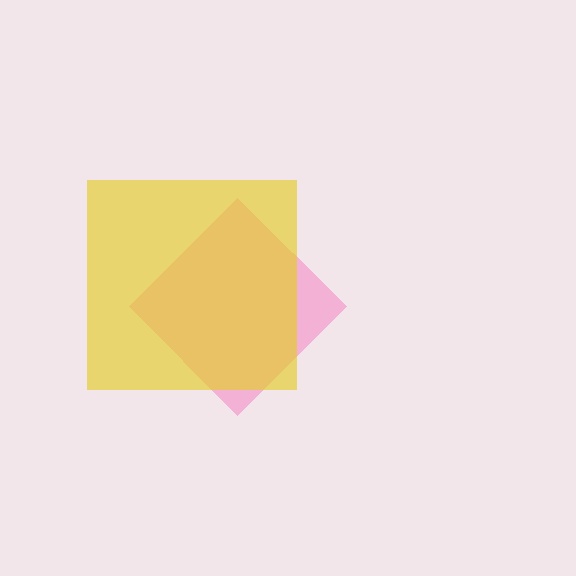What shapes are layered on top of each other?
The layered shapes are: a pink diamond, a yellow square.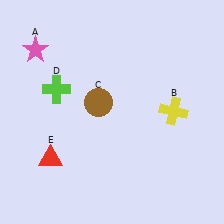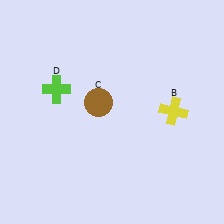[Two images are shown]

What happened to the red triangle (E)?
The red triangle (E) was removed in Image 2. It was in the bottom-left area of Image 1.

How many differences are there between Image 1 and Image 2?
There are 2 differences between the two images.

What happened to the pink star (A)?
The pink star (A) was removed in Image 2. It was in the top-left area of Image 1.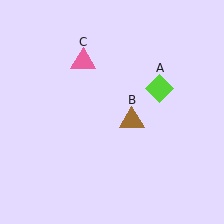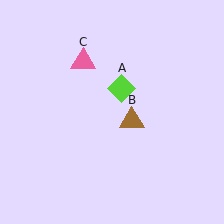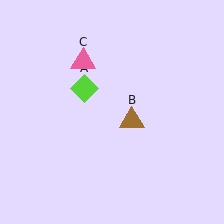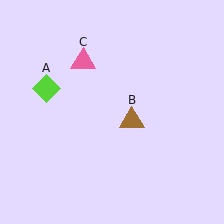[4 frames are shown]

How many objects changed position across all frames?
1 object changed position: lime diamond (object A).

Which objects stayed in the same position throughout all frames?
Brown triangle (object B) and pink triangle (object C) remained stationary.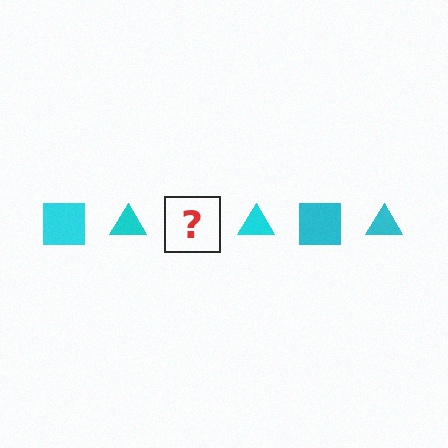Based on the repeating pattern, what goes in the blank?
The blank should be a cyan square.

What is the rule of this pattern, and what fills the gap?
The rule is that the pattern cycles through square, triangle shapes in cyan. The gap should be filled with a cyan square.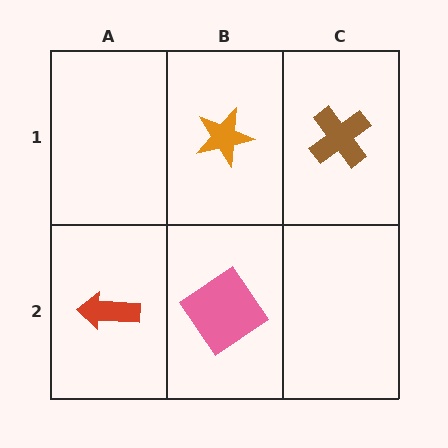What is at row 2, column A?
A red arrow.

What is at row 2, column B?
A pink diamond.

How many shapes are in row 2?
2 shapes.